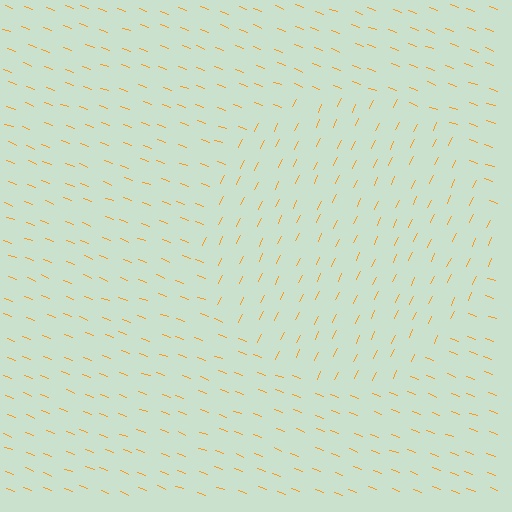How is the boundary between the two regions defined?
The boundary is defined purely by a change in line orientation (approximately 85 degrees difference). All lines are the same color and thickness.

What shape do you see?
I see a circle.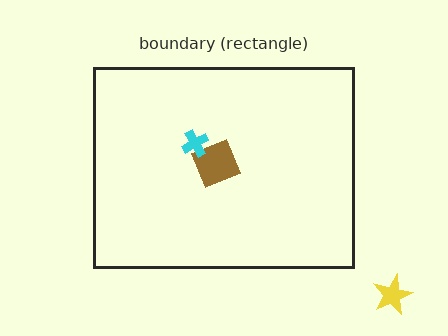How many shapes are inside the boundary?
2 inside, 1 outside.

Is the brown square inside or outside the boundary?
Inside.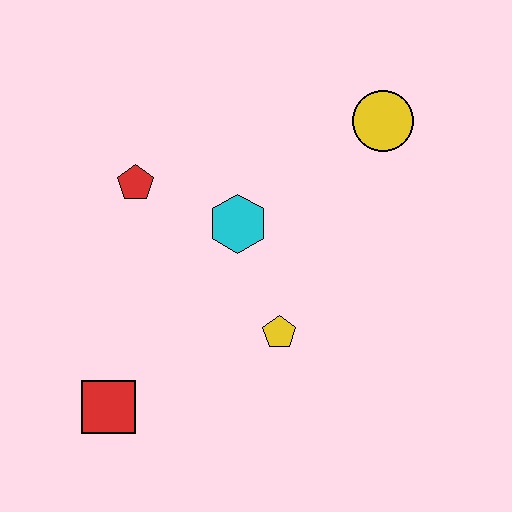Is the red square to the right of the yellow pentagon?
No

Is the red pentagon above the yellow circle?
No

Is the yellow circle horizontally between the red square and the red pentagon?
No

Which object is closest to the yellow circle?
The cyan hexagon is closest to the yellow circle.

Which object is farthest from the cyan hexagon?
The red square is farthest from the cyan hexagon.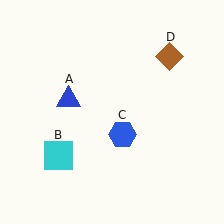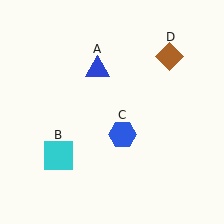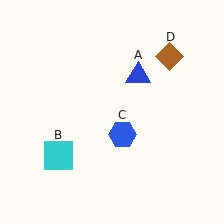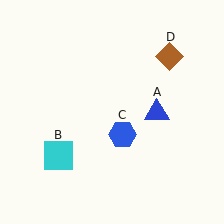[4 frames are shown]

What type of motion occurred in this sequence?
The blue triangle (object A) rotated clockwise around the center of the scene.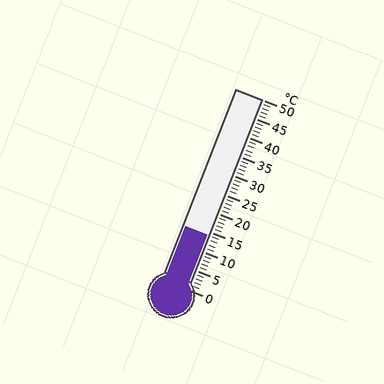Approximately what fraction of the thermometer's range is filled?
The thermometer is filled to approximately 30% of its range.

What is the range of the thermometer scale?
The thermometer scale ranges from 0°C to 50°C.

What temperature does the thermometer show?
The thermometer shows approximately 14°C.